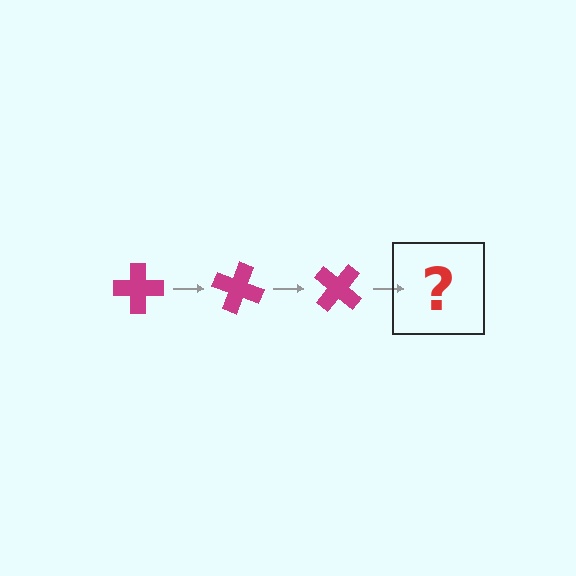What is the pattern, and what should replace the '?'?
The pattern is that the cross rotates 20 degrees each step. The '?' should be a magenta cross rotated 60 degrees.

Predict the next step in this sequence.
The next step is a magenta cross rotated 60 degrees.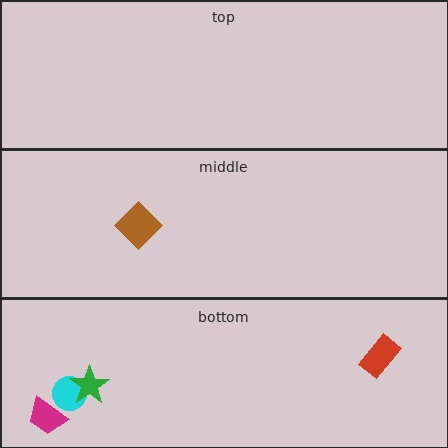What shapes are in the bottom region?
The cyan circle, the red rectangle, the magenta trapezoid, the green star.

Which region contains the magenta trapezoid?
The bottom region.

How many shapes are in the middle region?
1.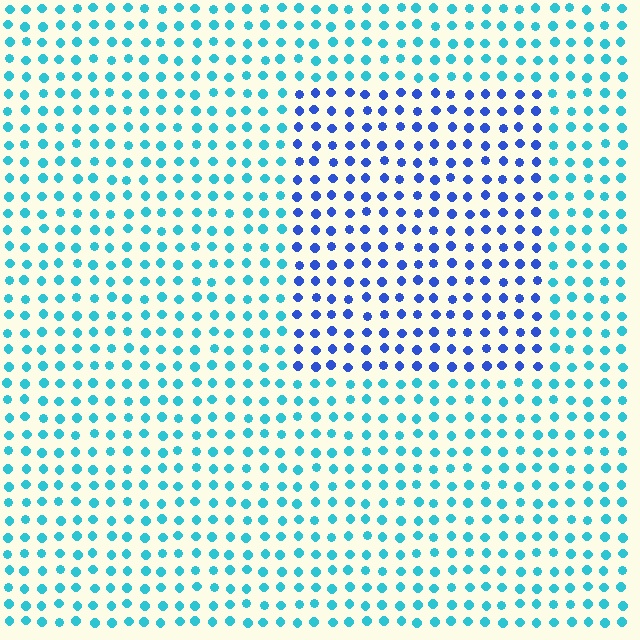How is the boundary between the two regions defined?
The boundary is defined purely by a slight shift in hue (about 42 degrees). Spacing, size, and orientation are identical on both sides.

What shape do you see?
I see a rectangle.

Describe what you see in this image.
The image is filled with small cyan elements in a uniform arrangement. A rectangle-shaped region is visible where the elements are tinted to a slightly different hue, forming a subtle color boundary.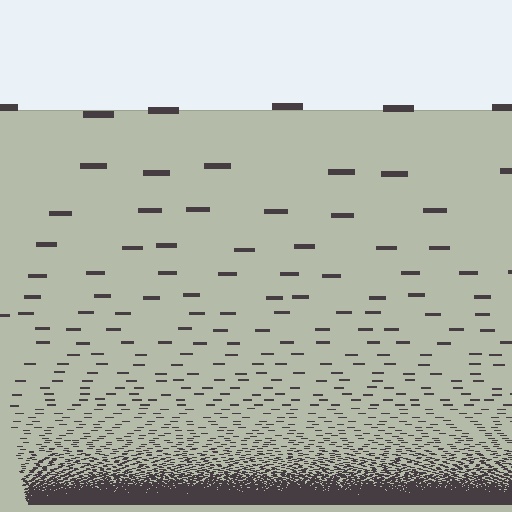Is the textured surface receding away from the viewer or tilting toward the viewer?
The surface appears to tilt toward the viewer. Texture elements get larger and sparser toward the top.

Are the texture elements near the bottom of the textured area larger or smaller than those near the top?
Smaller. The gradient is inverted — elements near the bottom are smaller and denser.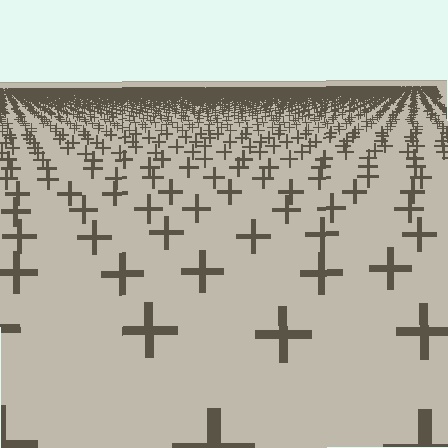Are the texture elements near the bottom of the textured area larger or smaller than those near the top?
Larger. Near the bottom, elements are closer to the viewer and appear at a bigger on-screen size.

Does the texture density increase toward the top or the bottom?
Density increases toward the top.